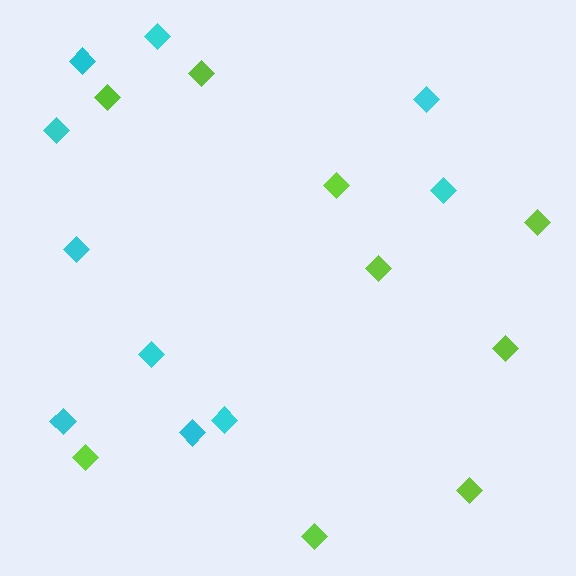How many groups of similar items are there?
There are 2 groups: one group of cyan diamonds (10) and one group of lime diamonds (9).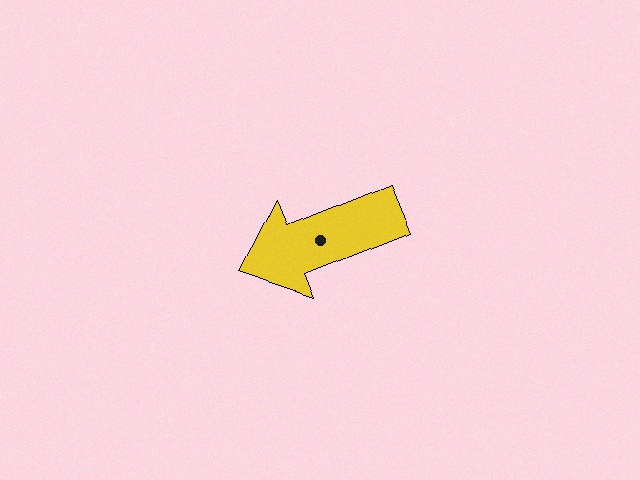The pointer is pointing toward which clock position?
Roughly 8 o'clock.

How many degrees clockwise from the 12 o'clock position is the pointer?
Approximately 248 degrees.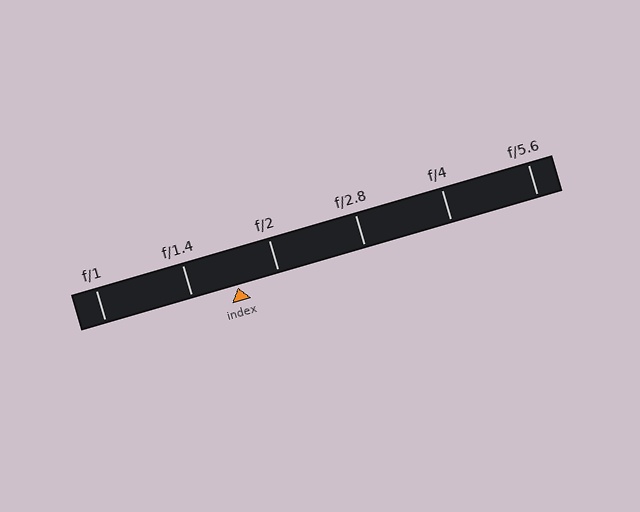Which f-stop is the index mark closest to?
The index mark is closest to f/2.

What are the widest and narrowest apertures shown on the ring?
The widest aperture shown is f/1 and the narrowest is f/5.6.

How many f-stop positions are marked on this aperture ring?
There are 6 f-stop positions marked.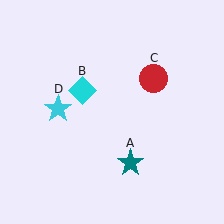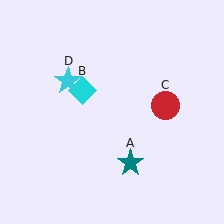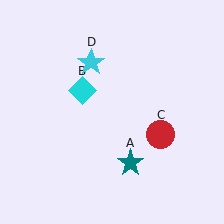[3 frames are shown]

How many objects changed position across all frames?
2 objects changed position: red circle (object C), cyan star (object D).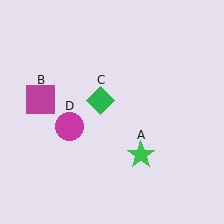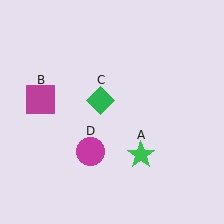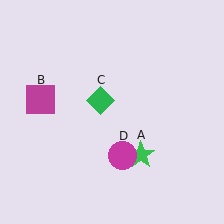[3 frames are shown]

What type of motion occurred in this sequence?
The magenta circle (object D) rotated counterclockwise around the center of the scene.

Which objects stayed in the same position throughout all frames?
Green star (object A) and magenta square (object B) and green diamond (object C) remained stationary.